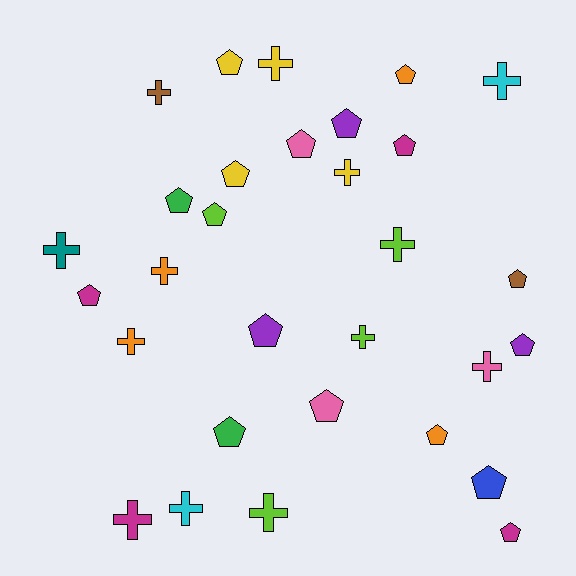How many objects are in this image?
There are 30 objects.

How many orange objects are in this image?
There are 4 orange objects.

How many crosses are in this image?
There are 13 crosses.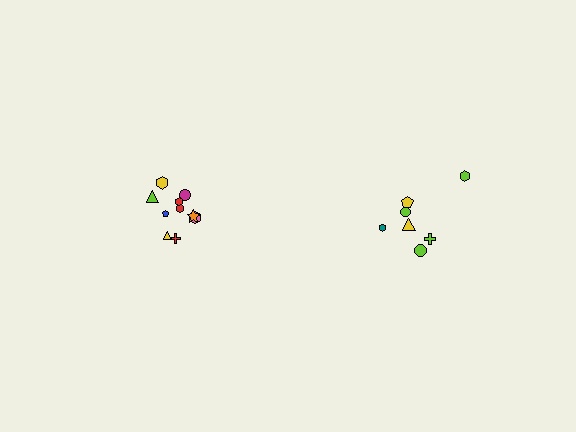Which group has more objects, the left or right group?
The left group.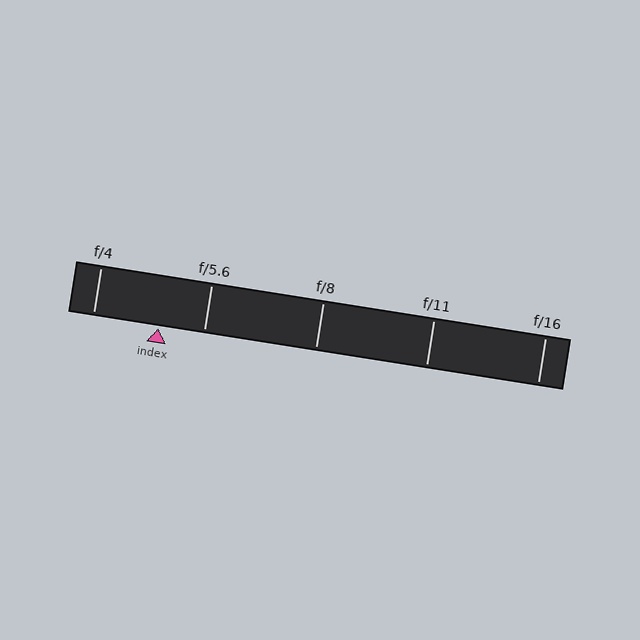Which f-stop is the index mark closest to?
The index mark is closest to f/5.6.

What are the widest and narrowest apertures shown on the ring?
The widest aperture shown is f/4 and the narrowest is f/16.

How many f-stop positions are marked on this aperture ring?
There are 5 f-stop positions marked.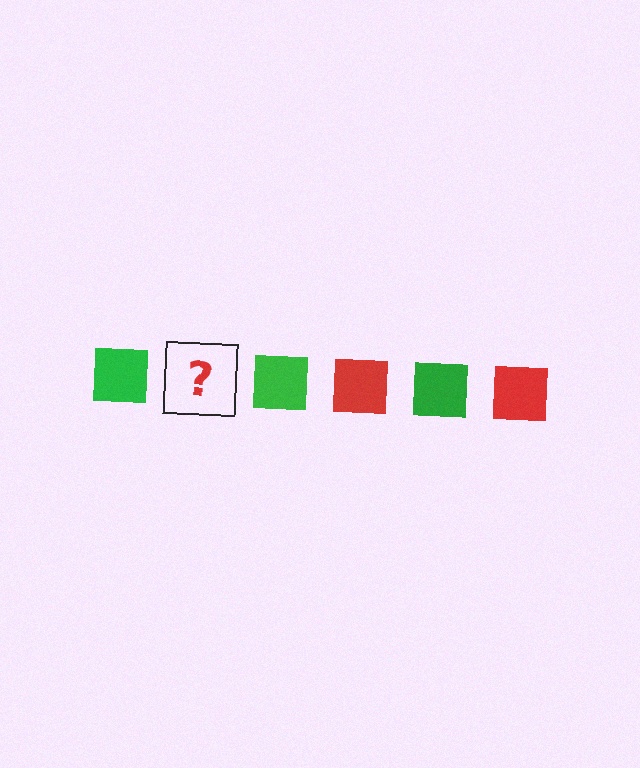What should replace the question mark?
The question mark should be replaced with a red square.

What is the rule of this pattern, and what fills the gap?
The rule is that the pattern cycles through green, red squares. The gap should be filled with a red square.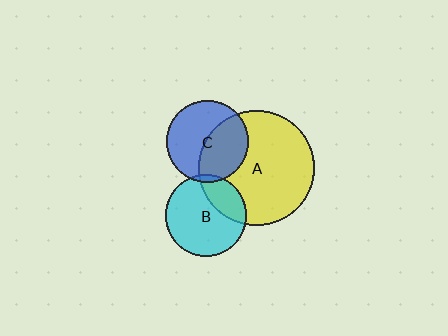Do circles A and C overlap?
Yes.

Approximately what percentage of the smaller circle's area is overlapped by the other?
Approximately 45%.